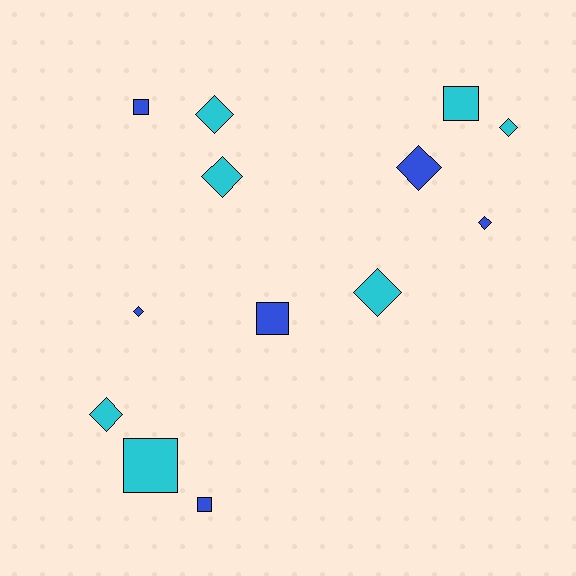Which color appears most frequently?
Cyan, with 7 objects.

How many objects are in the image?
There are 13 objects.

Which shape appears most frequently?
Diamond, with 8 objects.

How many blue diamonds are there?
There are 3 blue diamonds.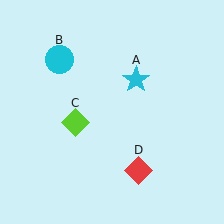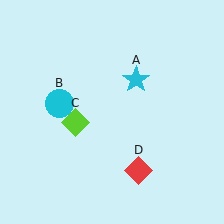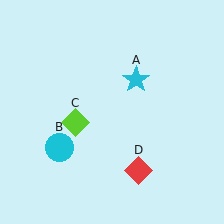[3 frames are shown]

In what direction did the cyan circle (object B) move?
The cyan circle (object B) moved down.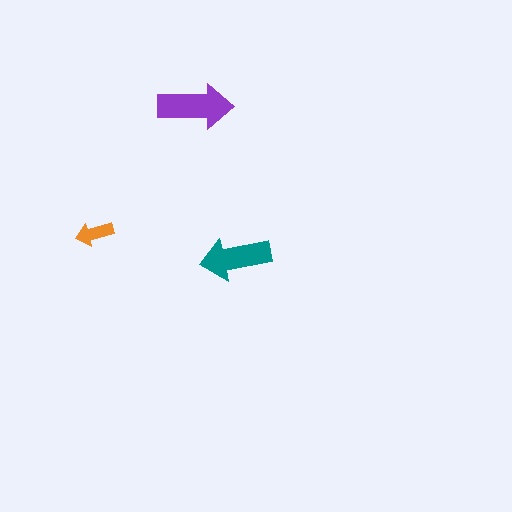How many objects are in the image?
There are 3 objects in the image.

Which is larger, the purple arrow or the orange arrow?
The purple one.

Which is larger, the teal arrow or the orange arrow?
The teal one.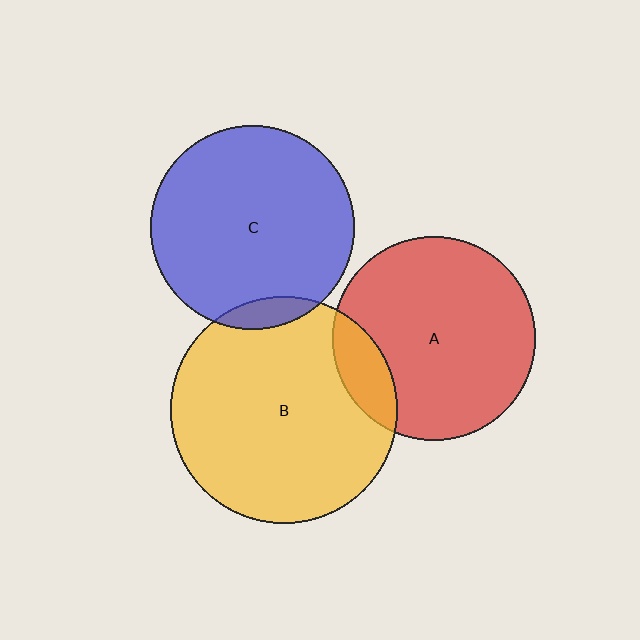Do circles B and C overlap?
Yes.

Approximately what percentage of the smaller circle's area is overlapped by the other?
Approximately 5%.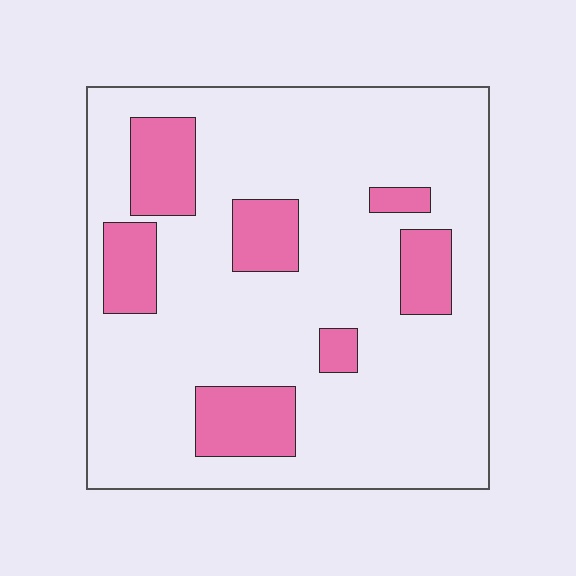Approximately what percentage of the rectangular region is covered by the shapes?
Approximately 20%.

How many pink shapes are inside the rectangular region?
7.